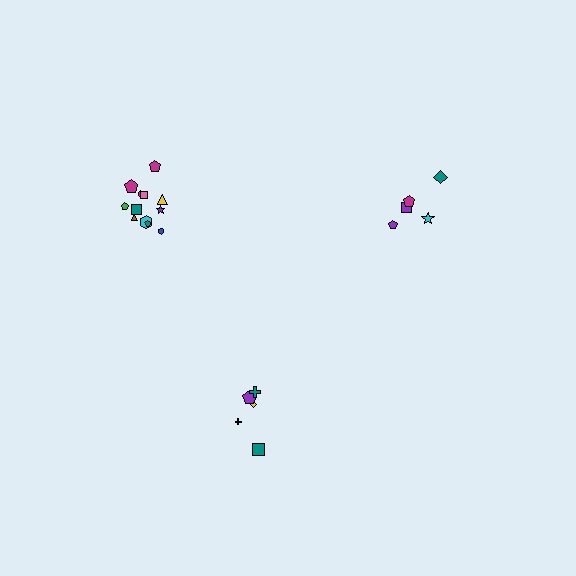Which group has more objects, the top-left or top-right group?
The top-left group.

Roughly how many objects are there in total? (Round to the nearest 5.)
Roughly 20 objects in total.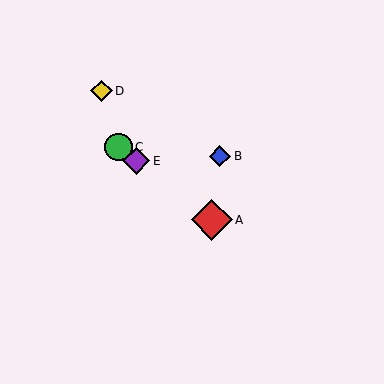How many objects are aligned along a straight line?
3 objects (A, C, E) are aligned along a straight line.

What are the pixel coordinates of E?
Object E is at (136, 161).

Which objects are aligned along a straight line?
Objects A, C, E are aligned along a straight line.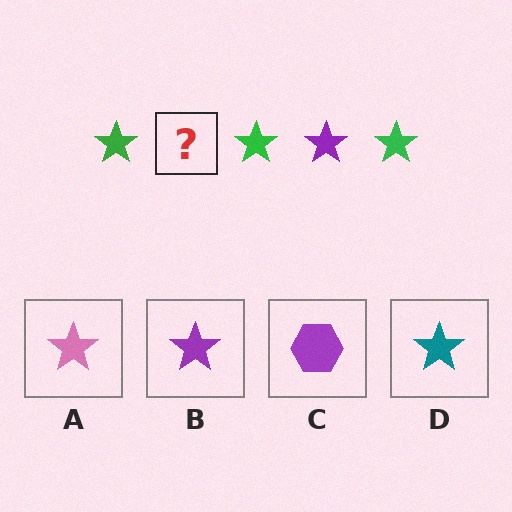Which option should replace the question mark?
Option B.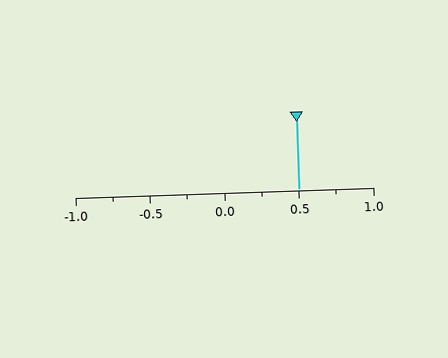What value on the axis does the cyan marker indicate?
The marker indicates approximately 0.5.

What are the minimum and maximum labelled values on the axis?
The axis runs from -1.0 to 1.0.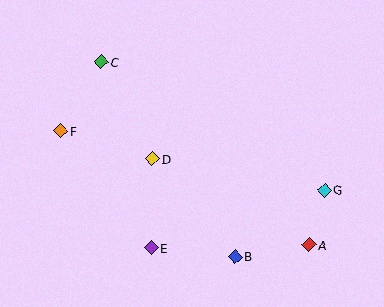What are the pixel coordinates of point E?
Point E is at (152, 248).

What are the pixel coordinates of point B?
Point B is at (235, 256).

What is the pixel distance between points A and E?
The distance between A and E is 158 pixels.